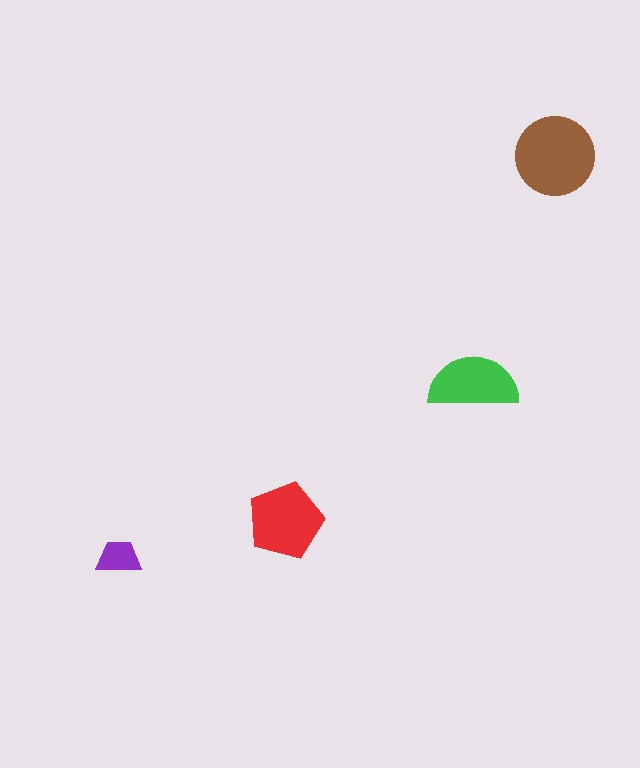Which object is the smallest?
The purple trapezoid.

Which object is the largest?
The brown circle.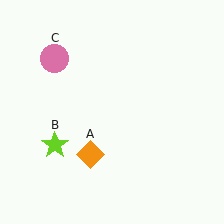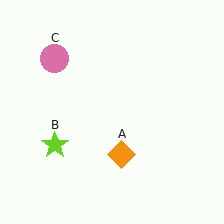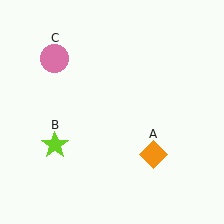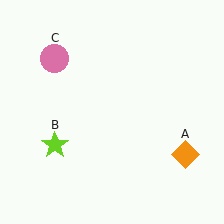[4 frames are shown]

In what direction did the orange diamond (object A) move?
The orange diamond (object A) moved right.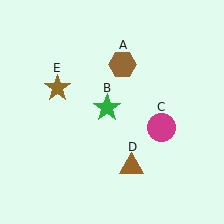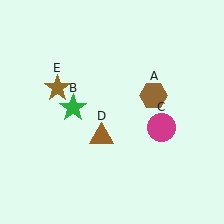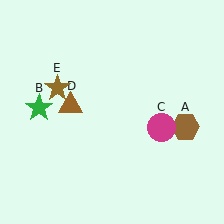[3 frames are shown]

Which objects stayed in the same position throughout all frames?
Magenta circle (object C) and brown star (object E) remained stationary.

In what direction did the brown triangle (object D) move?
The brown triangle (object D) moved up and to the left.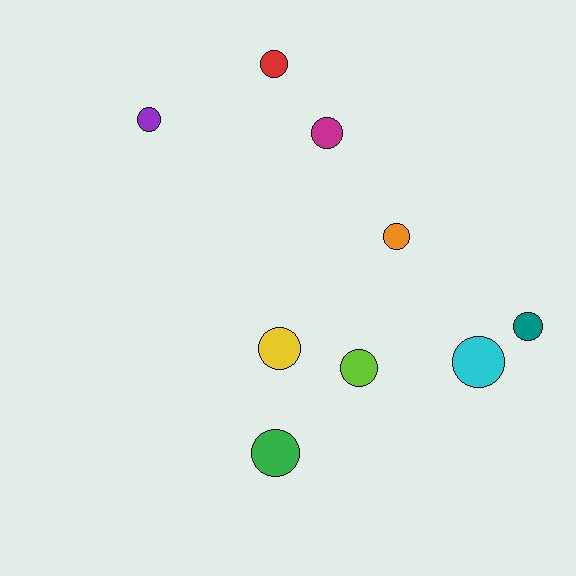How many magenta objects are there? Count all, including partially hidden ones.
There is 1 magenta object.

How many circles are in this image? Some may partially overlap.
There are 9 circles.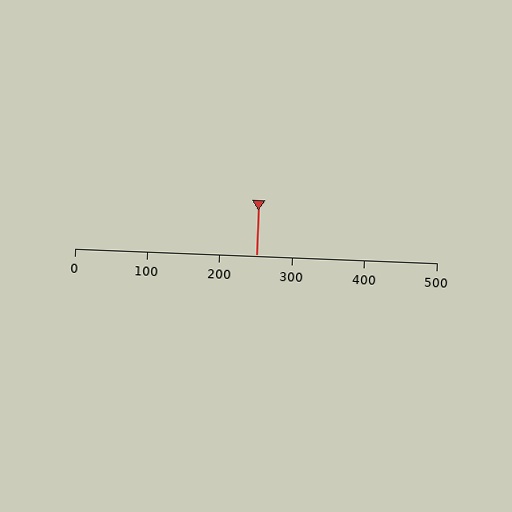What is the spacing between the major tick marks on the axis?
The major ticks are spaced 100 apart.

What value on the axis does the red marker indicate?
The marker indicates approximately 250.